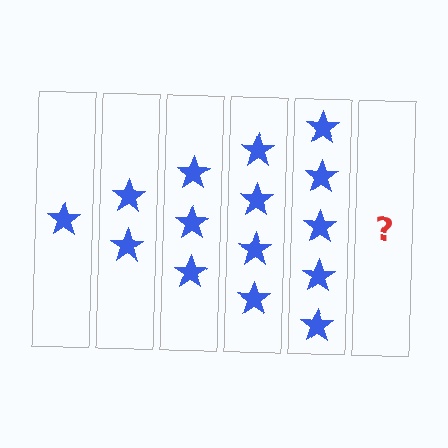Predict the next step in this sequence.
The next step is 6 stars.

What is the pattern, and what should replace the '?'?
The pattern is that each step adds one more star. The '?' should be 6 stars.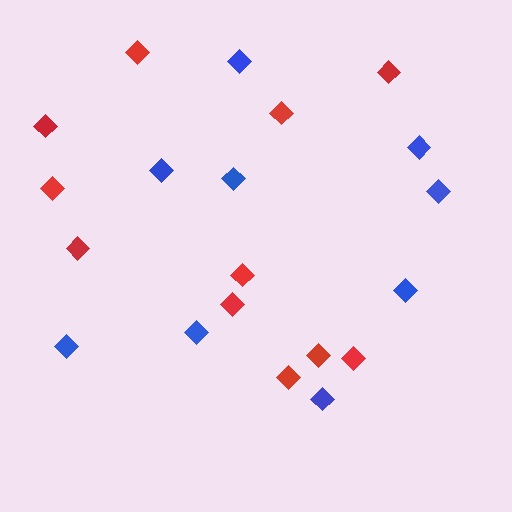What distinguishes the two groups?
There are 2 groups: one group of red diamonds (11) and one group of blue diamonds (9).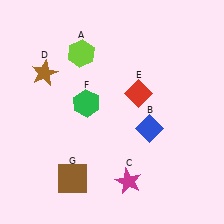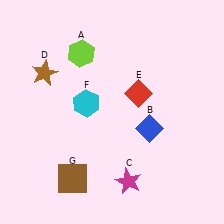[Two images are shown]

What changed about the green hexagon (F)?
In Image 1, F is green. In Image 2, it changed to cyan.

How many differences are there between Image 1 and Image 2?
There is 1 difference between the two images.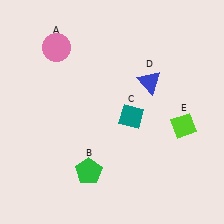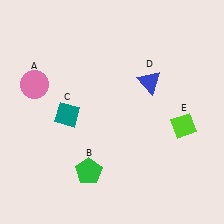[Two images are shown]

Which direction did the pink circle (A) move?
The pink circle (A) moved down.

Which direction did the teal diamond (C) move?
The teal diamond (C) moved left.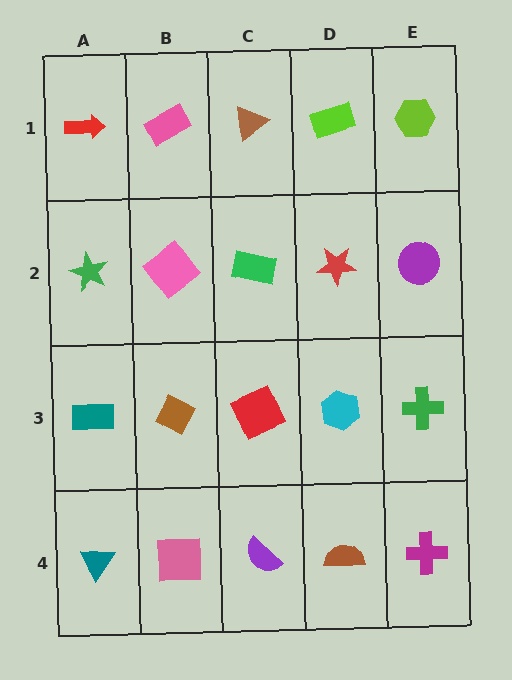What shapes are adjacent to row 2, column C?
A brown triangle (row 1, column C), a red square (row 3, column C), a pink diamond (row 2, column B), a red star (row 2, column D).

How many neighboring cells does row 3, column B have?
4.